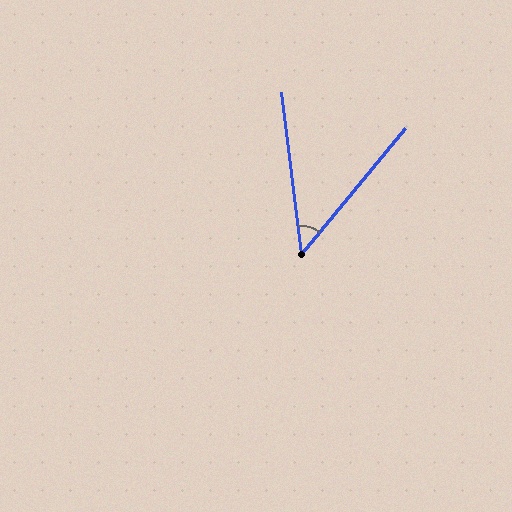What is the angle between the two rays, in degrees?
Approximately 47 degrees.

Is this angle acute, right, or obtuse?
It is acute.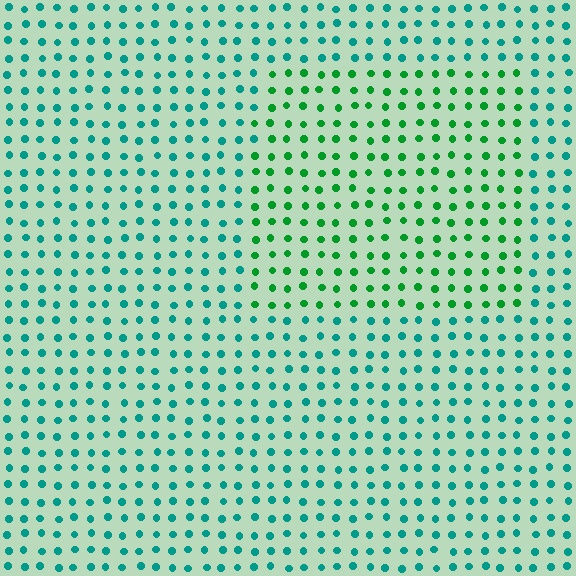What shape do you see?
I see a rectangle.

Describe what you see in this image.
The image is filled with small teal elements in a uniform arrangement. A rectangle-shaped region is visible where the elements are tinted to a slightly different hue, forming a subtle color boundary.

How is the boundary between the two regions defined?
The boundary is defined purely by a slight shift in hue (about 40 degrees). Spacing, size, and orientation are identical on both sides.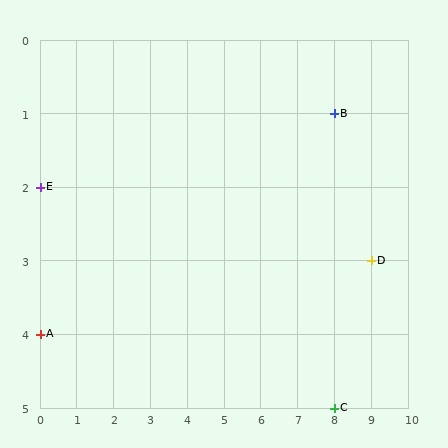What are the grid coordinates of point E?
Point E is at grid coordinates (0, 2).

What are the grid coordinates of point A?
Point A is at grid coordinates (0, 4).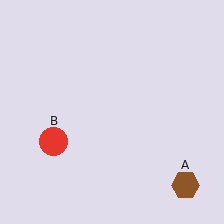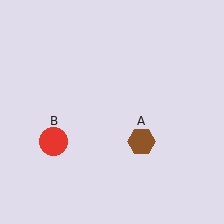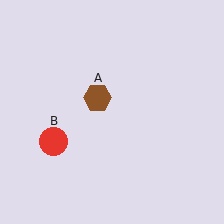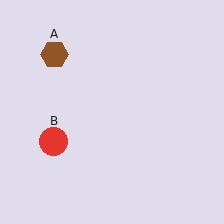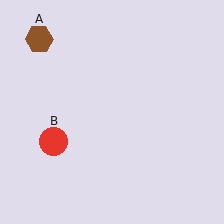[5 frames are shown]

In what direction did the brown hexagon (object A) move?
The brown hexagon (object A) moved up and to the left.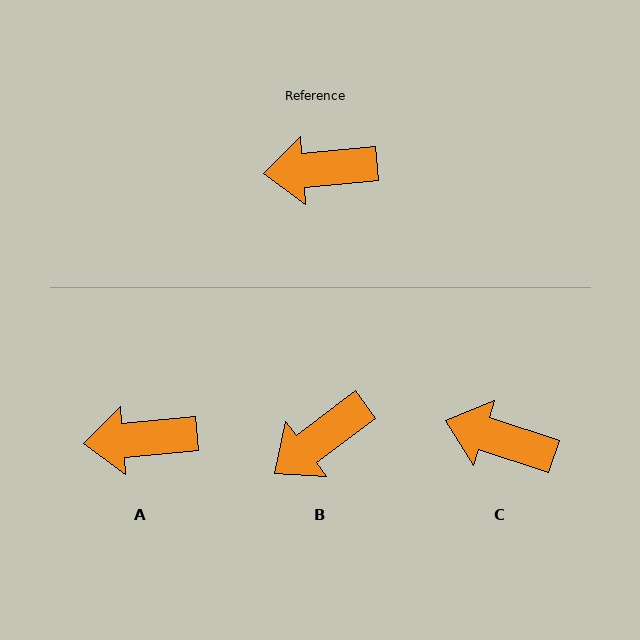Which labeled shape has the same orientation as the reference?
A.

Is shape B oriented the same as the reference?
No, it is off by about 32 degrees.